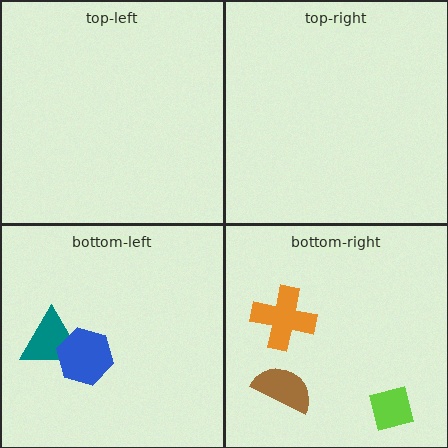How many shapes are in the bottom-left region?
2.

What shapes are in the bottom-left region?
The teal triangle, the blue hexagon.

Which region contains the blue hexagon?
The bottom-left region.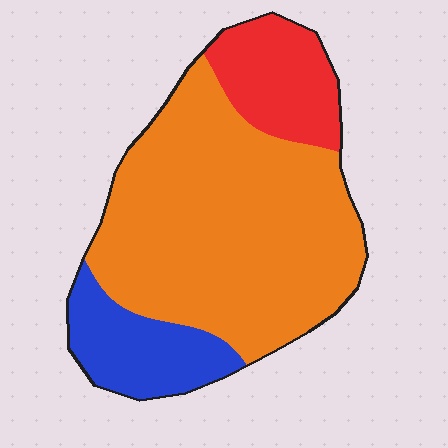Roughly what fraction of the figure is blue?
Blue takes up about one sixth (1/6) of the figure.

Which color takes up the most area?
Orange, at roughly 65%.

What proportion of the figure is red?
Red covers around 15% of the figure.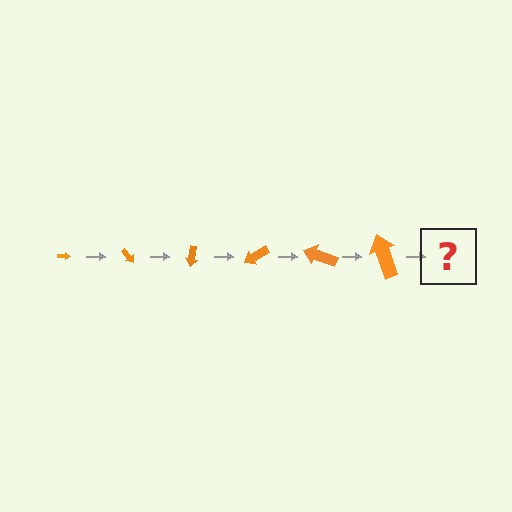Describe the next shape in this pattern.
It should be an arrow, larger than the previous one and rotated 300 degrees from the start.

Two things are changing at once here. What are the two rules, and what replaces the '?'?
The two rules are that the arrow grows larger each step and it rotates 50 degrees each step. The '?' should be an arrow, larger than the previous one and rotated 300 degrees from the start.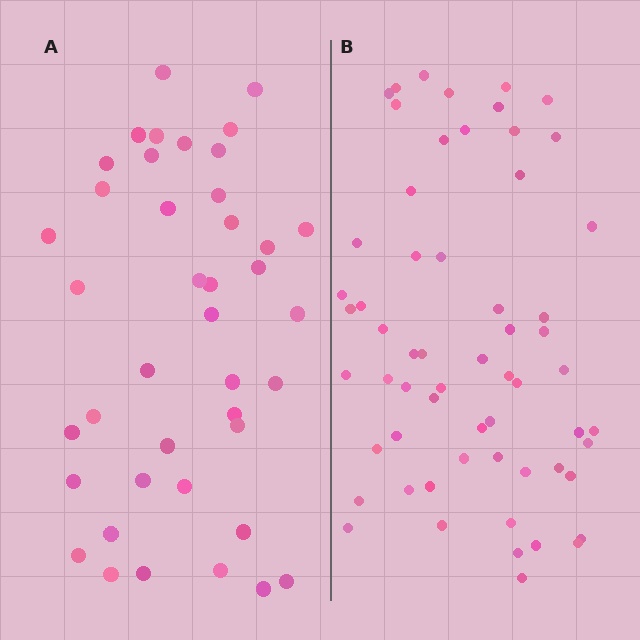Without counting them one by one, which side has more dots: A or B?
Region B (the right region) has more dots.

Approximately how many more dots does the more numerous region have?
Region B has approximately 20 more dots than region A.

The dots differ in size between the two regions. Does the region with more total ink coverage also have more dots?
No. Region A has more total ink coverage because its dots are larger, but region B actually contains more individual dots. Total area can be misleading — the number of items is what matters here.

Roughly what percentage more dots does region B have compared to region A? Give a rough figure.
About 45% more.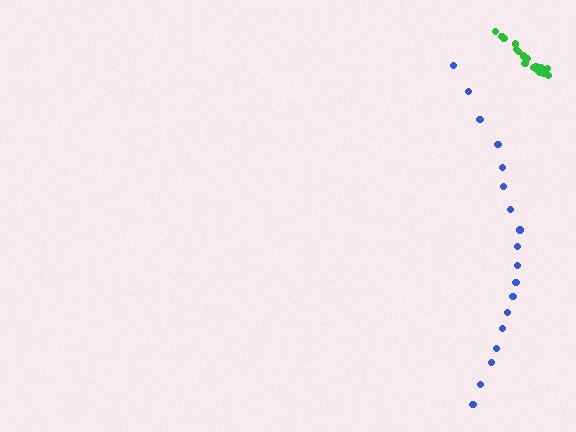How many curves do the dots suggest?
There are 2 distinct paths.